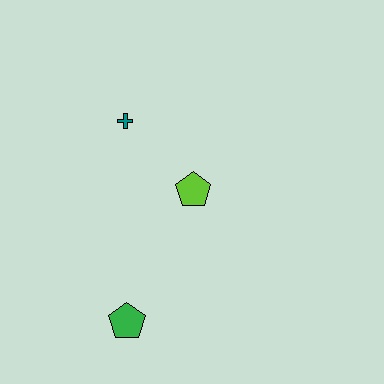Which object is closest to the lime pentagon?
The teal cross is closest to the lime pentagon.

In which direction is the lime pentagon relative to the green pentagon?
The lime pentagon is above the green pentagon.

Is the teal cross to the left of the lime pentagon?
Yes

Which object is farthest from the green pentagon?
The teal cross is farthest from the green pentagon.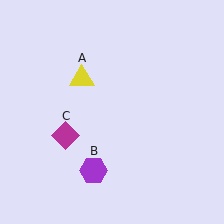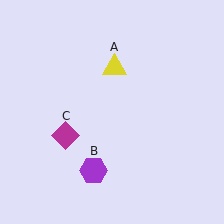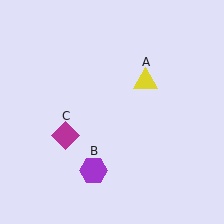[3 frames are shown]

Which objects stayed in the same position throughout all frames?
Purple hexagon (object B) and magenta diamond (object C) remained stationary.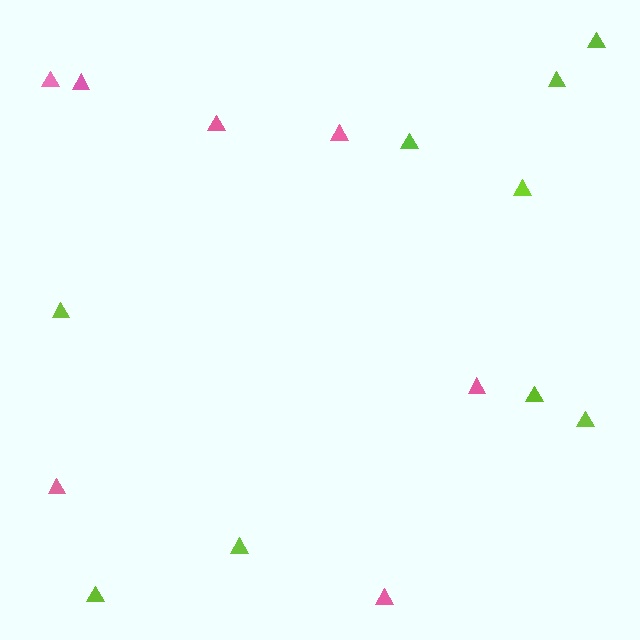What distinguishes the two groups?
There are 2 groups: one group of lime triangles (9) and one group of pink triangles (7).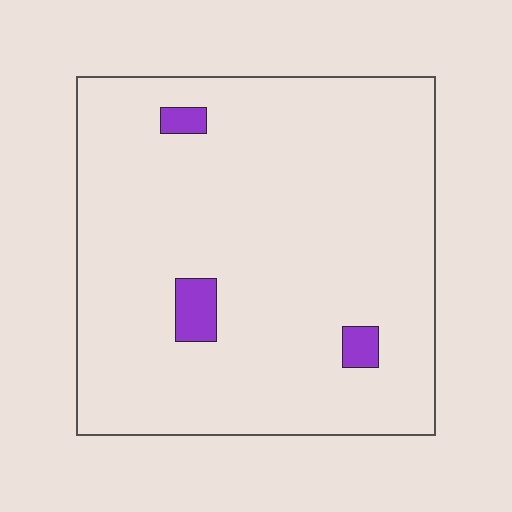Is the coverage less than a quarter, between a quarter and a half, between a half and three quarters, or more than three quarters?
Less than a quarter.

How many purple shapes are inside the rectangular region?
3.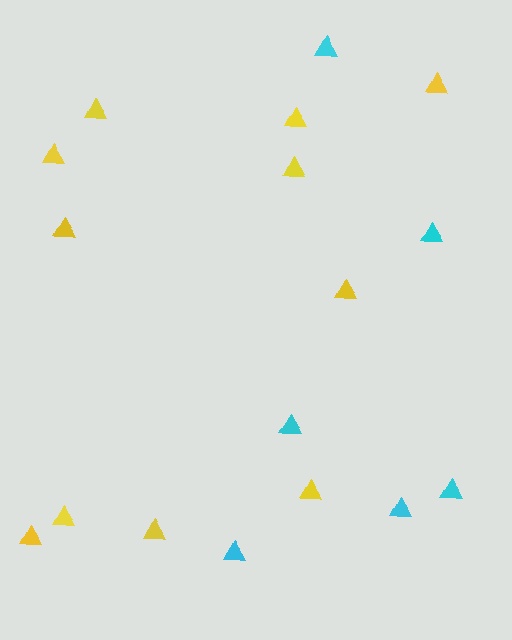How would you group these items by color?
There are 2 groups: one group of yellow triangles (11) and one group of cyan triangles (6).